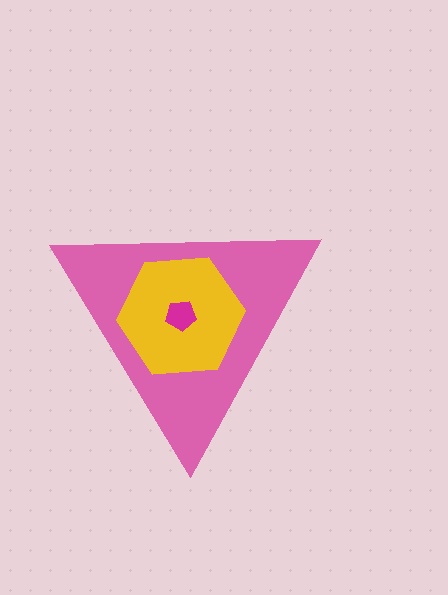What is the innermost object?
The magenta pentagon.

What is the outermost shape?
The pink triangle.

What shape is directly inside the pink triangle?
The yellow hexagon.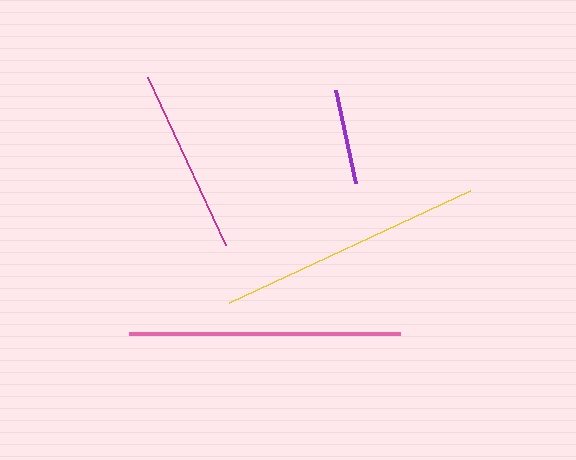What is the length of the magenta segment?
The magenta segment is approximately 185 pixels long.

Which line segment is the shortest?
The purple line is the shortest at approximately 96 pixels.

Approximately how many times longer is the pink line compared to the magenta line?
The pink line is approximately 1.5 times the length of the magenta line.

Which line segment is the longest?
The pink line is the longest at approximately 272 pixels.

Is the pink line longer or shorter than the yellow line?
The pink line is longer than the yellow line.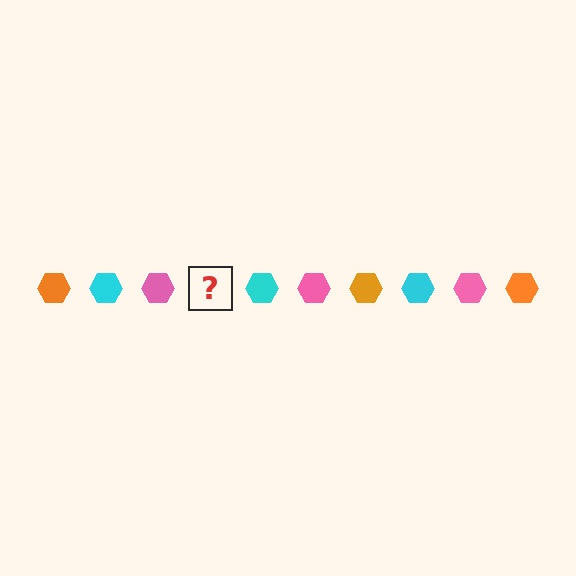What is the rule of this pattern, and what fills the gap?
The rule is that the pattern cycles through orange, cyan, pink hexagons. The gap should be filled with an orange hexagon.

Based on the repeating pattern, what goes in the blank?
The blank should be an orange hexagon.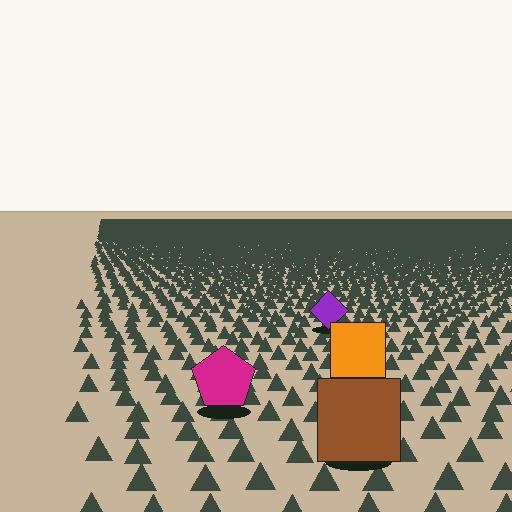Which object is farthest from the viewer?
The purple diamond is farthest from the viewer. It appears smaller and the ground texture around it is denser.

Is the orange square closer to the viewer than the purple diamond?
Yes. The orange square is closer — you can tell from the texture gradient: the ground texture is coarser near it.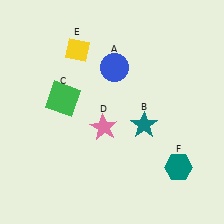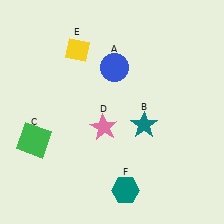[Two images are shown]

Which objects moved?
The objects that moved are: the green square (C), the teal hexagon (F).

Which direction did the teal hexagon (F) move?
The teal hexagon (F) moved left.